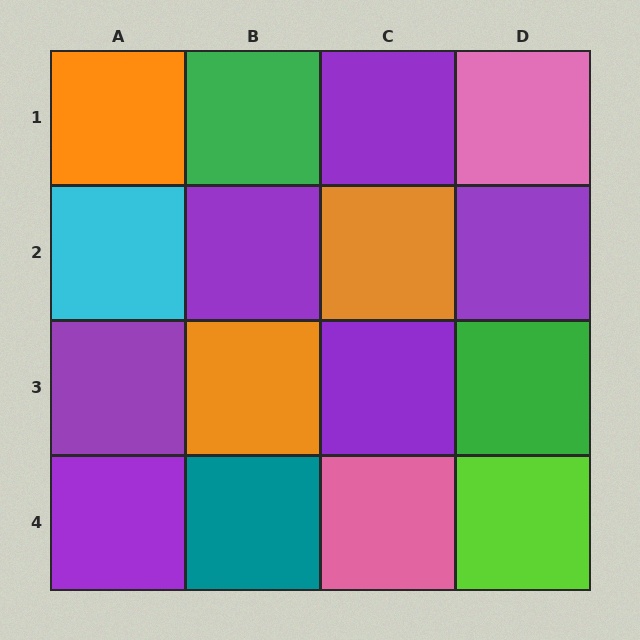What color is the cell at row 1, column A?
Orange.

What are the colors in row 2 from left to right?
Cyan, purple, orange, purple.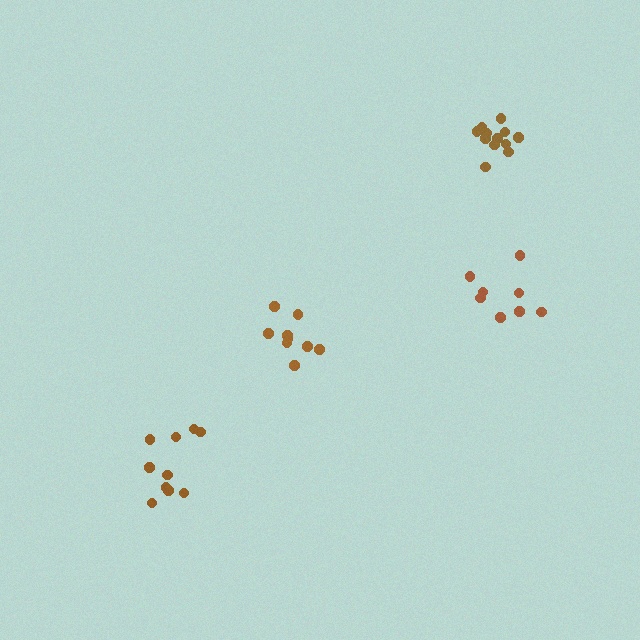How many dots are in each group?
Group 1: 12 dots, Group 2: 9 dots, Group 3: 10 dots, Group 4: 8 dots (39 total).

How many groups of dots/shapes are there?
There are 4 groups.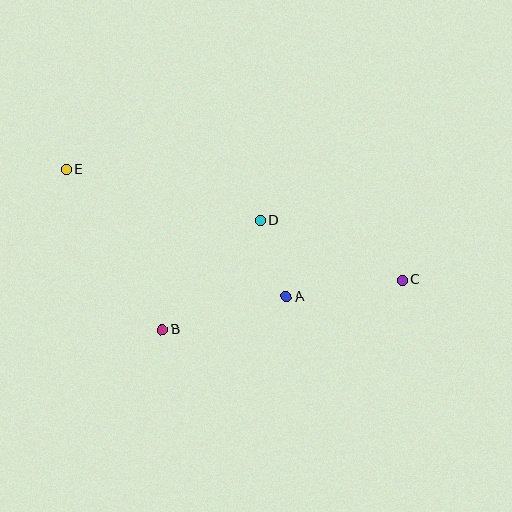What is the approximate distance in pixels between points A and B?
The distance between A and B is approximately 128 pixels.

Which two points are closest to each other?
Points A and D are closest to each other.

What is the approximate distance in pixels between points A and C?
The distance between A and C is approximately 117 pixels.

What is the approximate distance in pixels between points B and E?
The distance between B and E is approximately 187 pixels.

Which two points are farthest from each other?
Points C and E are farthest from each other.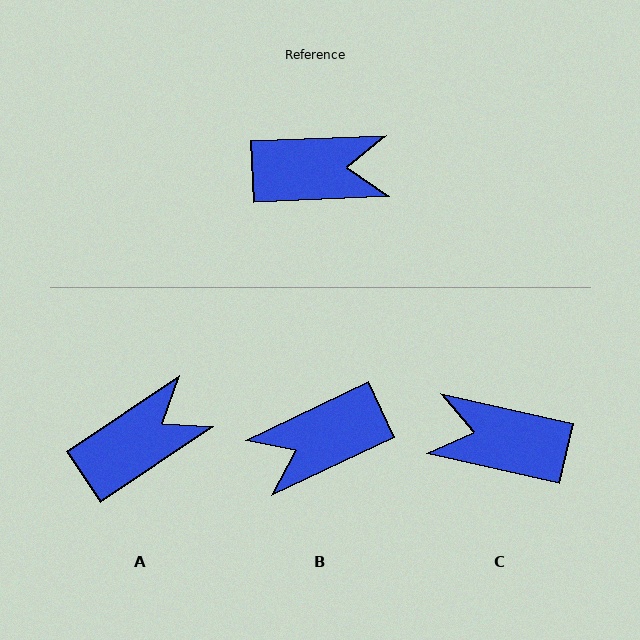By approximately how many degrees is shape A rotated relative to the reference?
Approximately 32 degrees counter-clockwise.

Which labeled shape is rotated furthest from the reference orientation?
C, about 165 degrees away.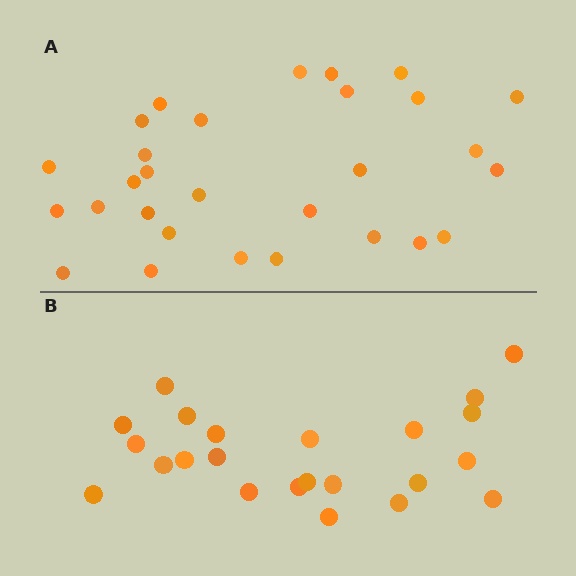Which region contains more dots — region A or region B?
Region A (the top region) has more dots.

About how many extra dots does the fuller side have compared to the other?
Region A has about 6 more dots than region B.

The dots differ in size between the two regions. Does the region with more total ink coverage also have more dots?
No. Region B has more total ink coverage because its dots are larger, but region A actually contains more individual dots. Total area can be misleading — the number of items is what matters here.